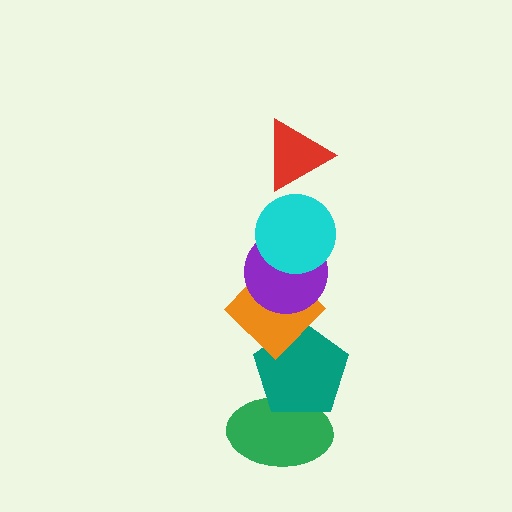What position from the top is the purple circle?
The purple circle is 3rd from the top.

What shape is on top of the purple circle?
The cyan circle is on top of the purple circle.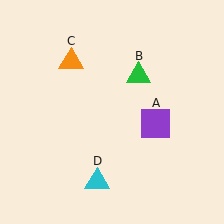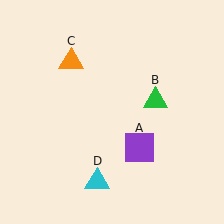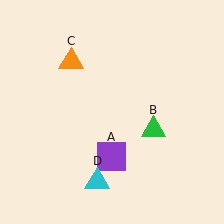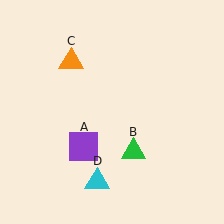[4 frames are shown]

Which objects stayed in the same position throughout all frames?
Orange triangle (object C) and cyan triangle (object D) remained stationary.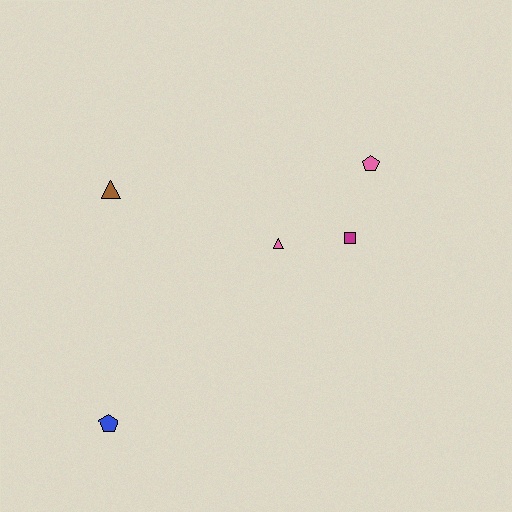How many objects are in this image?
There are 5 objects.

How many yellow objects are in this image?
There are no yellow objects.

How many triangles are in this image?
There are 2 triangles.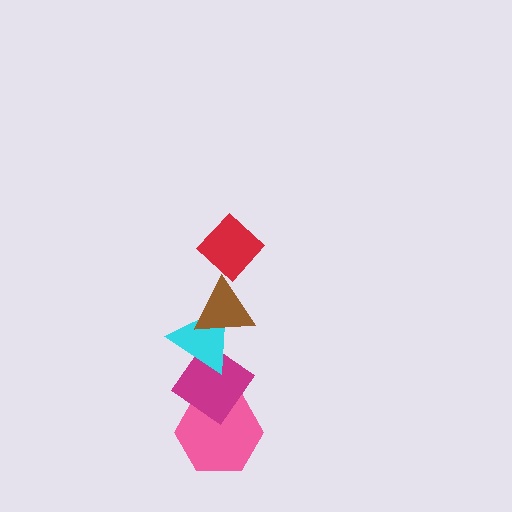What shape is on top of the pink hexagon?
The magenta diamond is on top of the pink hexagon.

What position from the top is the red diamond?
The red diamond is 1st from the top.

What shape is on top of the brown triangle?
The red diamond is on top of the brown triangle.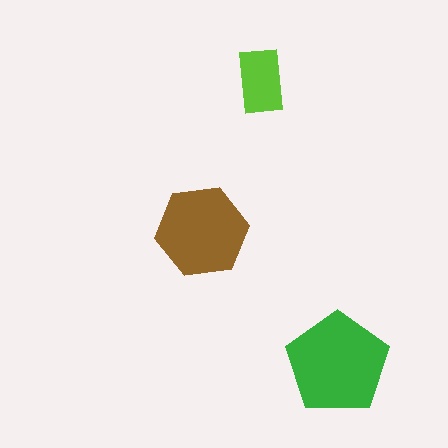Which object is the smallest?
The lime rectangle.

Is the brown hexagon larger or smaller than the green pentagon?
Smaller.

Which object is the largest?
The green pentagon.